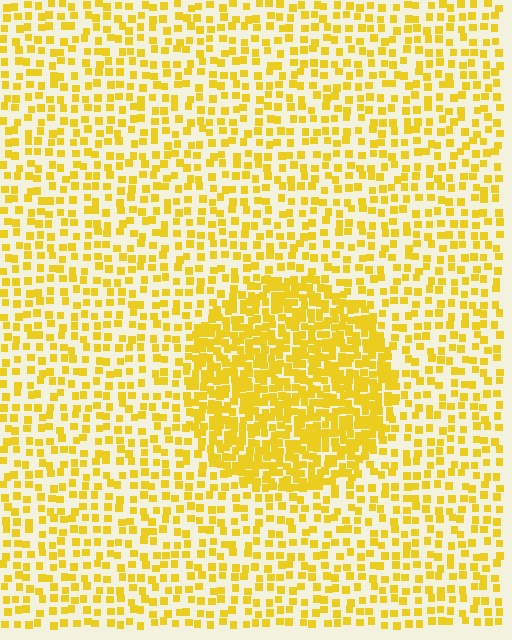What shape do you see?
I see a circle.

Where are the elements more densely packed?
The elements are more densely packed inside the circle boundary.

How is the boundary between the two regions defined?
The boundary is defined by a change in element density (approximately 2.2x ratio). All elements are the same color, size, and shape.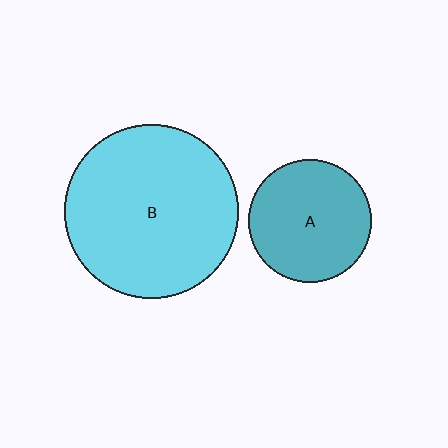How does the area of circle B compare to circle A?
Approximately 2.0 times.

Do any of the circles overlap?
No, none of the circles overlap.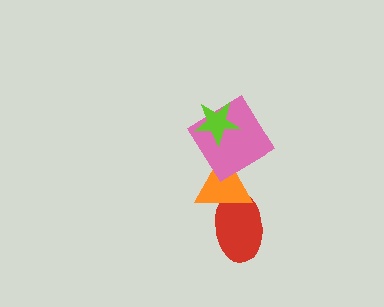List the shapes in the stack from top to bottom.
From top to bottom: the lime star, the pink diamond, the orange triangle, the red ellipse.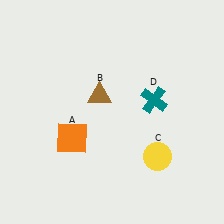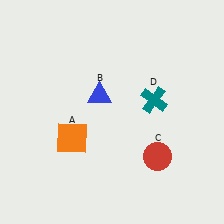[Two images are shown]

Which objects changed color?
B changed from brown to blue. C changed from yellow to red.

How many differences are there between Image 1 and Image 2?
There are 2 differences between the two images.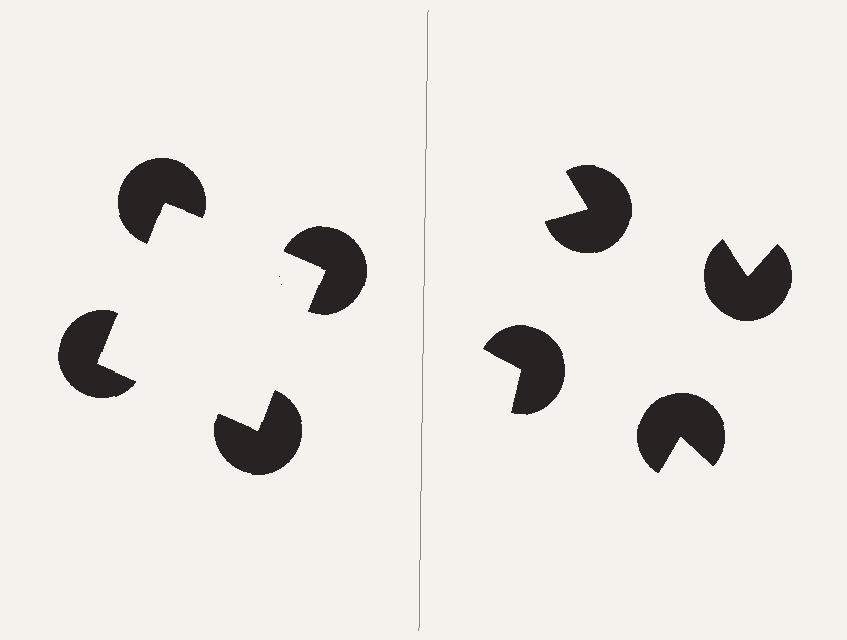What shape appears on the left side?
An illusory square.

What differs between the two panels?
The pac-man discs are positioned identically on both sides; only the wedge orientations differ. On the left they align to a square; on the right they are misaligned.